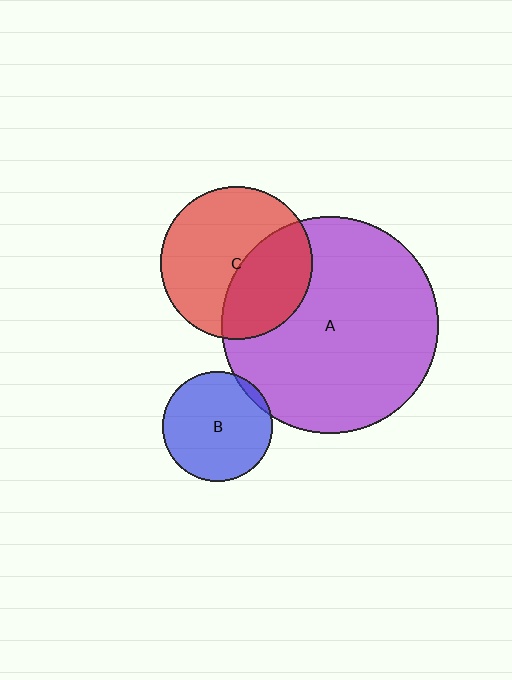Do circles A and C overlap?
Yes.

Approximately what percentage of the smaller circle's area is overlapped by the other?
Approximately 40%.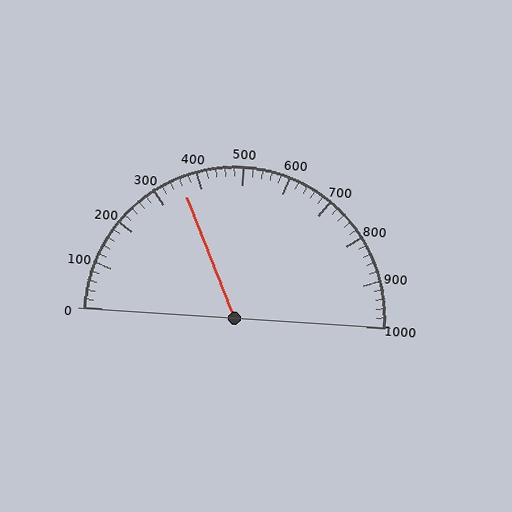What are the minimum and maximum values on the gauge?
The gauge ranges from 0 to 1000.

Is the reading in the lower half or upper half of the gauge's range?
The reading is in the lower half of the range (0 to 1000).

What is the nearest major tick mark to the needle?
The nearest major tick mark is 400.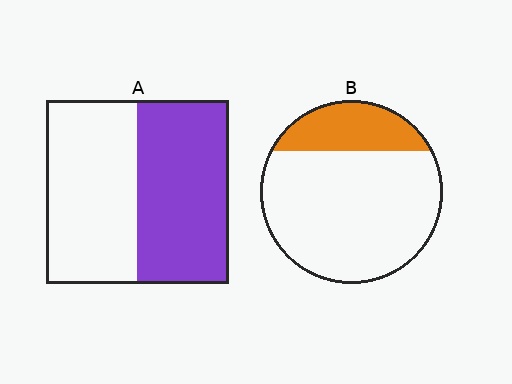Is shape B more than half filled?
No.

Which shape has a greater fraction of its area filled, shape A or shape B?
Shape A.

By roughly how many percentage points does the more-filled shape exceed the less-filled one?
By roughly 30 percentage points (A over B).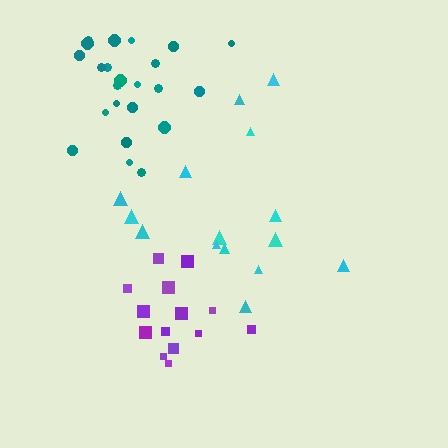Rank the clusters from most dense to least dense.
purple, teal, cyan.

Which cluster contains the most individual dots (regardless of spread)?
Teal (23).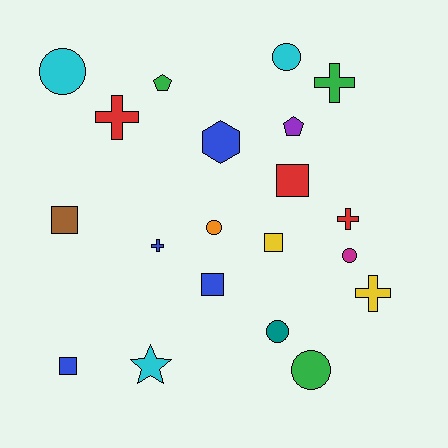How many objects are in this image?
There are 20 objects.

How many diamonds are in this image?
There are no diamonds.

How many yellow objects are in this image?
There are 2 yellow objects.